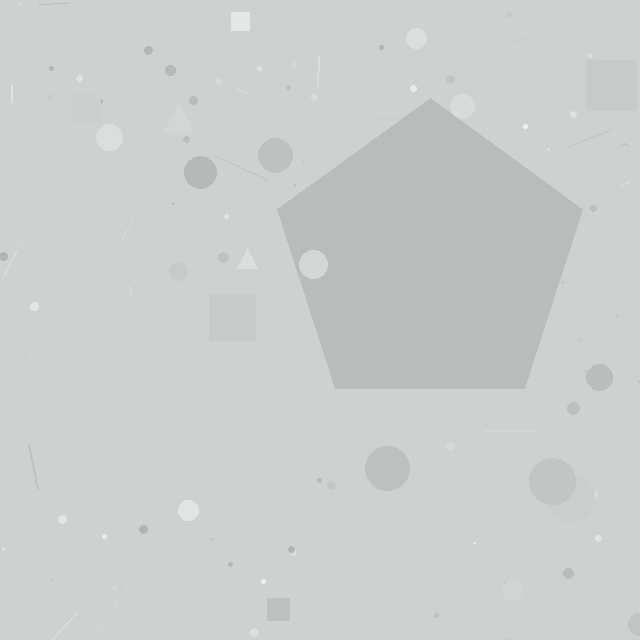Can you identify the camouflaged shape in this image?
The camouflaged shape is a pentagon.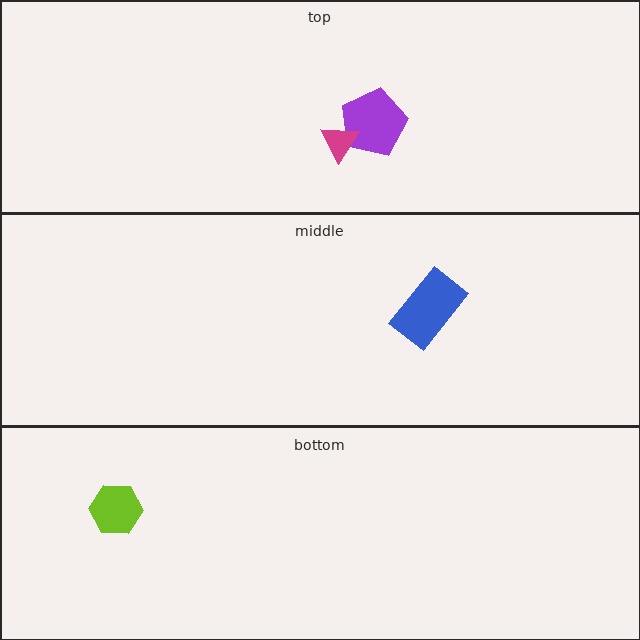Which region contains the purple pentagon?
The top region.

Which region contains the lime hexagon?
The bottom region.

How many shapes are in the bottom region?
1.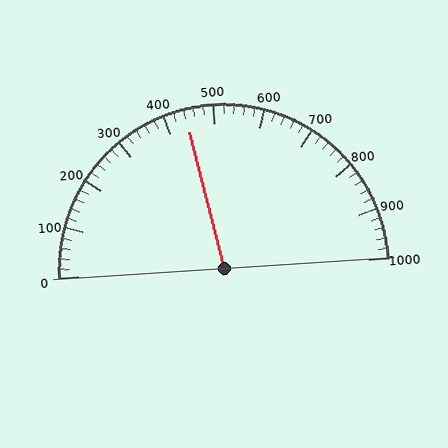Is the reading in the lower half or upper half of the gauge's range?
The reading is in the lower half of the range (0 to 1000).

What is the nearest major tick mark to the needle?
The nearest major tick mark is 400.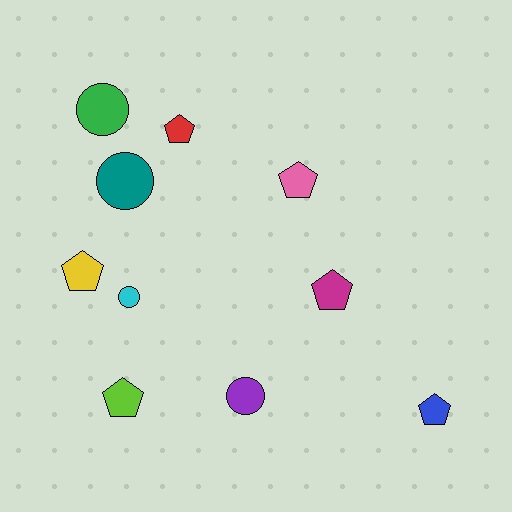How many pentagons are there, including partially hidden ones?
There are 6 pentagons.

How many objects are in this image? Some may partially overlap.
There are 10 objects.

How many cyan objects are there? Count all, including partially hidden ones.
There is 1 cyan object.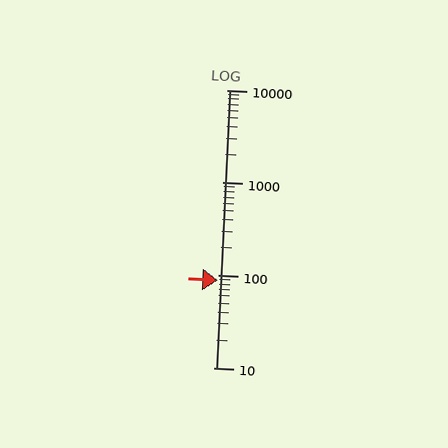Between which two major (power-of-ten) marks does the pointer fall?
The pointer is between 10 and 100.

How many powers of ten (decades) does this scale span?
The scale spans 3 decades, from 10 to 10000.